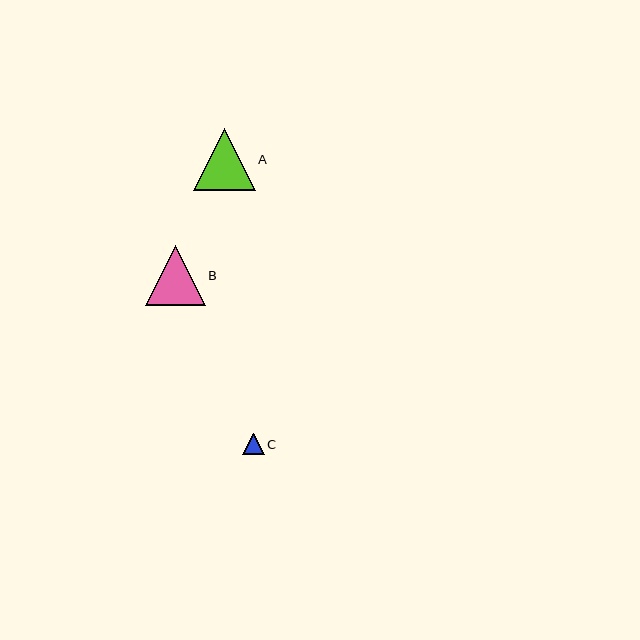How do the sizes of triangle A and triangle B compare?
Triangle A and triangle B are approximately the same size.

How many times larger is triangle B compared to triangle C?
Triangle B is approximately 2.8 times the size of triangle C.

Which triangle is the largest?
Triangle A is the largest with a size of approximately 62 pixels.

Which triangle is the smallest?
Triangle C is the smallest with a size of approximately 21 pixels.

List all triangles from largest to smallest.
From largest to smallest: A, B, C.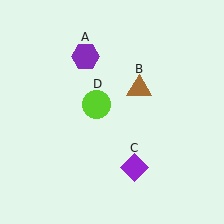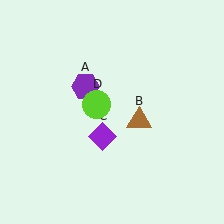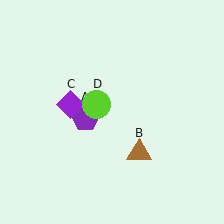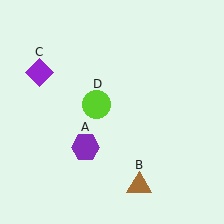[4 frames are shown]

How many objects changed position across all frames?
3 objects changed position: purple hexagon (object A), brown triangle (object B), purple diamond (object C).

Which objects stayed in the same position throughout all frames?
Lime circle (object D) remained stationary.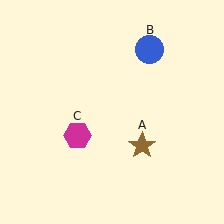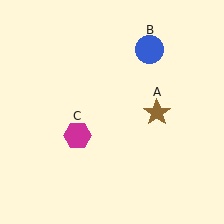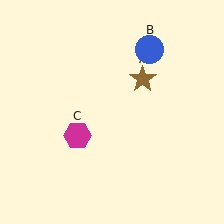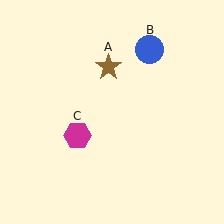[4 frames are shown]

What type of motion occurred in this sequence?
The brown star (object A) rotated counterclockwise around the center of the scene.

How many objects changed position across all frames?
1 object changed position: brown star (object A).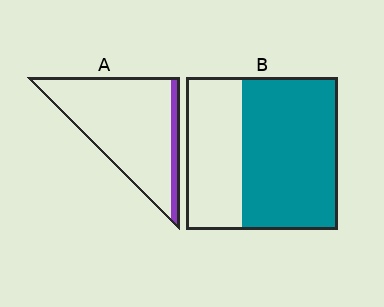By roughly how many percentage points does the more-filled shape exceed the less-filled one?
By roughly 50 percentage points (B over A).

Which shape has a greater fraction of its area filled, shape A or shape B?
Shape B.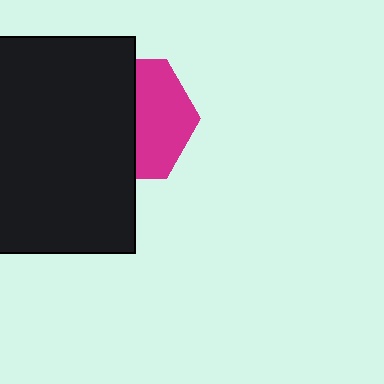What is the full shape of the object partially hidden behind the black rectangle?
The partially hidden object is a magenta hexagon.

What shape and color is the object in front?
The object in front is a black rectangle.